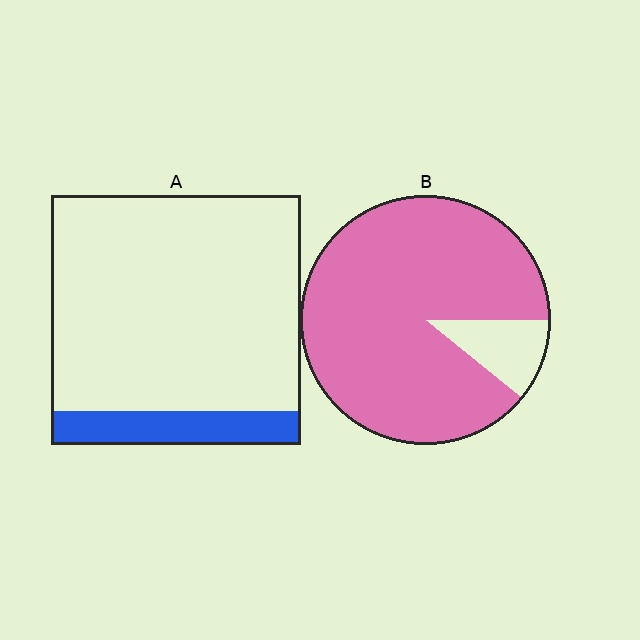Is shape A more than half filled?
No.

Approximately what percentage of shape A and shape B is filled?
A is approximately 15% and B is approximately 90%.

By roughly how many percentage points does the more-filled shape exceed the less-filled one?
By roughly 75 percentage points (B over A).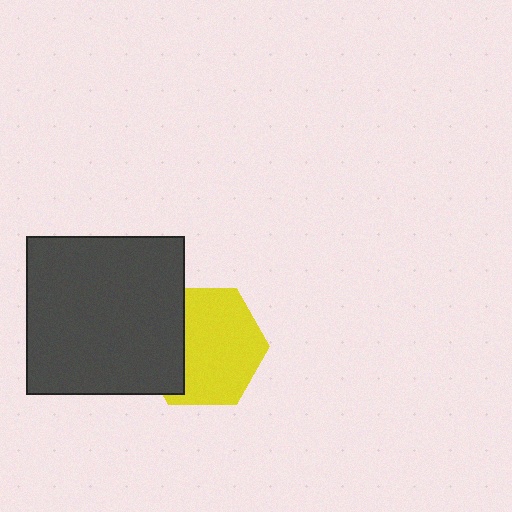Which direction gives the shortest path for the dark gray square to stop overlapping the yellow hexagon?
Moving left gives the shortest separation.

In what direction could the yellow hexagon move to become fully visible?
The yellow hexagon could move right. That would shift it out from behind the dark gray square entirely.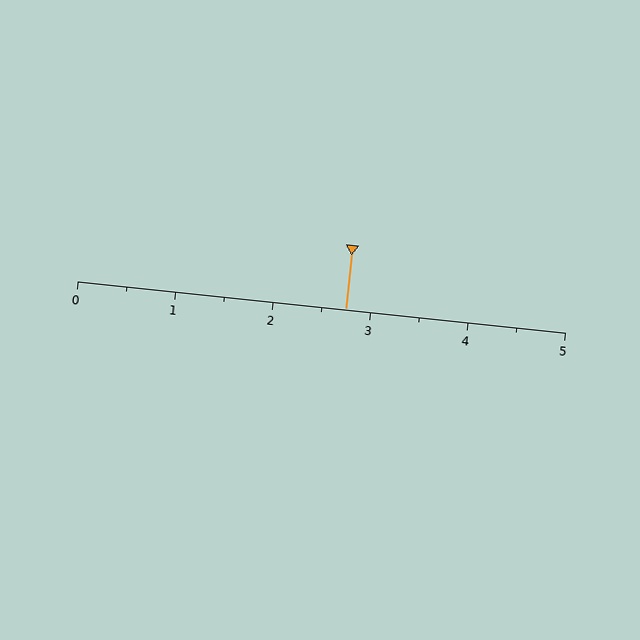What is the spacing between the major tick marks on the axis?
The major ticks are spaced 1 apart.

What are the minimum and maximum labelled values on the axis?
The axis runs from 0 to 5.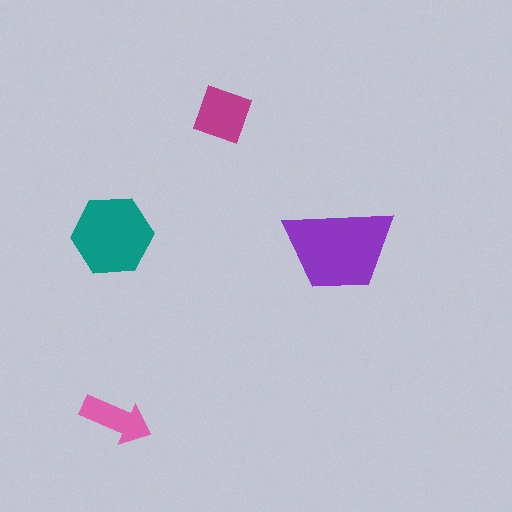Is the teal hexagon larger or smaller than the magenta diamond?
Larger.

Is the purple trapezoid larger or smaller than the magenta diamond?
Larger.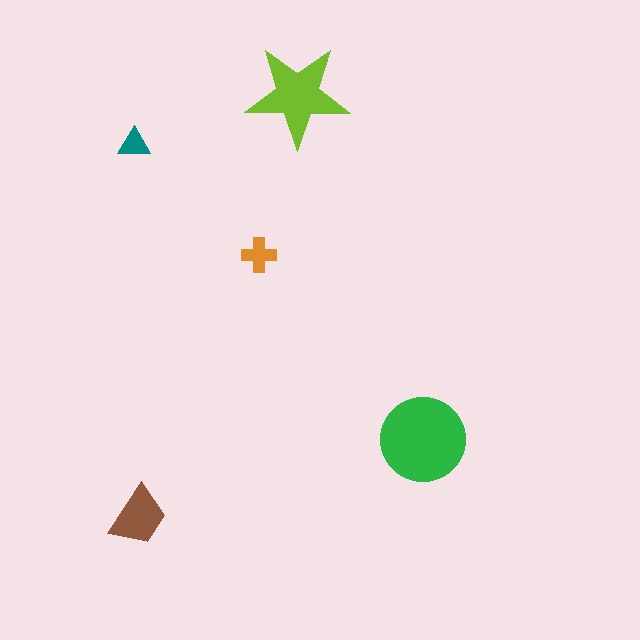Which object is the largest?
The green circle.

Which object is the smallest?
The teal triangle.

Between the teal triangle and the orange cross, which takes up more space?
The orange cross.